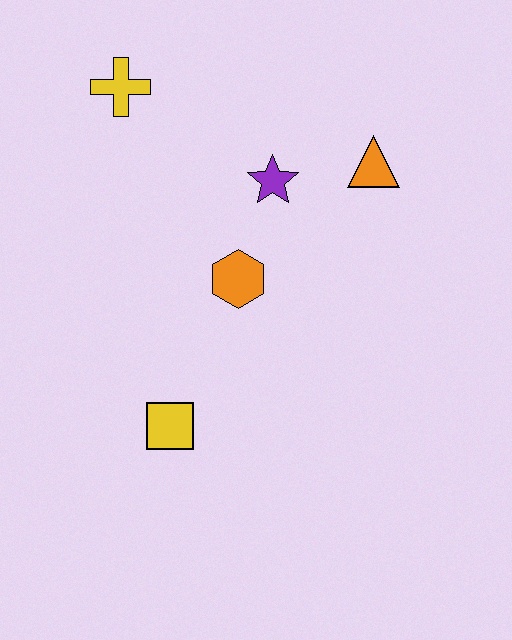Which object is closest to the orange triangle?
The purple star is closest to the orange triangle.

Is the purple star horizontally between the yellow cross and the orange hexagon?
No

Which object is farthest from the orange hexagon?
The yellow cross is farthest from the orange hexagon.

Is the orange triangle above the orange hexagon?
Yes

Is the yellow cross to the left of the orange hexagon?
Yes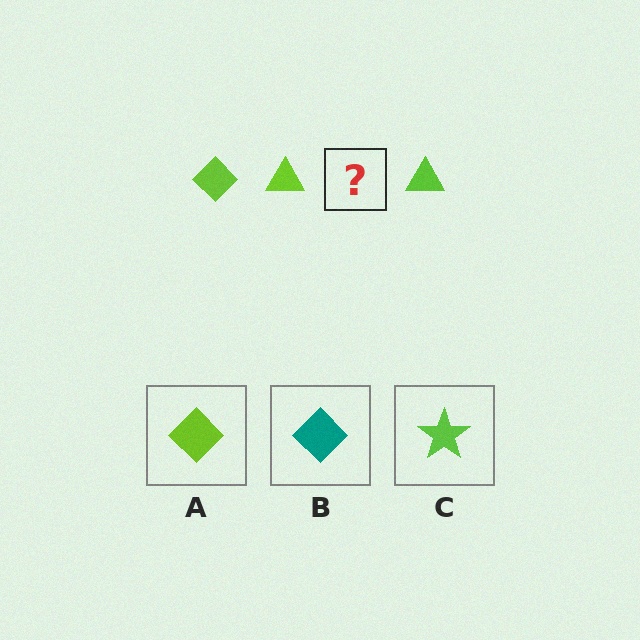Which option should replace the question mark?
Option A.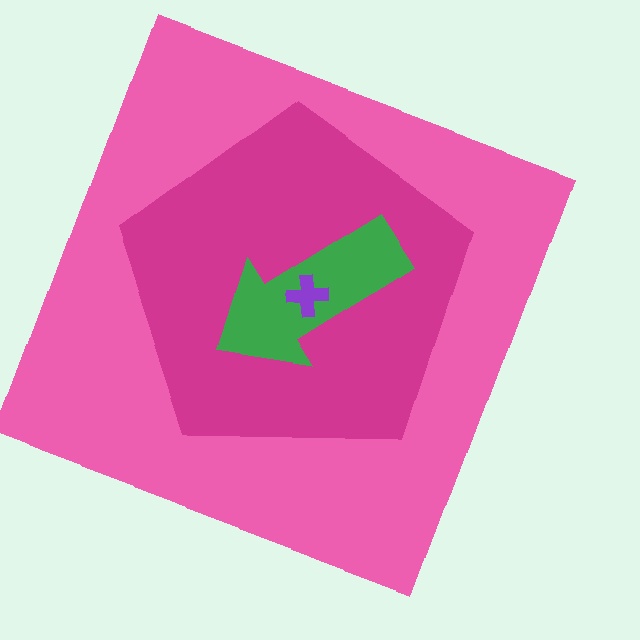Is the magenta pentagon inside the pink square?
Yes.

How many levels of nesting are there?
4.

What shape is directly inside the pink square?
The magenta pentagon.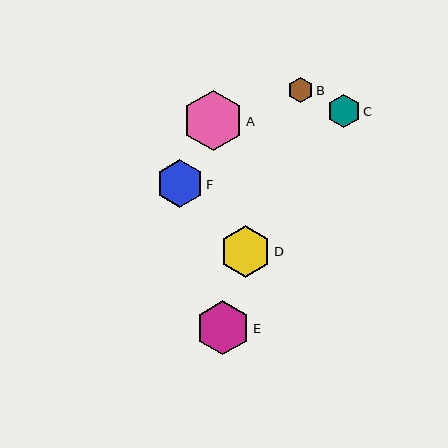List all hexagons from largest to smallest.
From largest to smallest: A, E, D, F, C, B.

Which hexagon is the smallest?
Hexagon B is the smallest with a size of approximately 25 pixels.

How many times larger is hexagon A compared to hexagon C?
Hexagon A is approximately 1.9 times the size of hexagon C.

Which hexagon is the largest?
Hexagon A is the largest with a size of approximately 60 pixels.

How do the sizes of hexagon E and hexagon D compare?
Hexagon E and hexagon D are approximately the same size.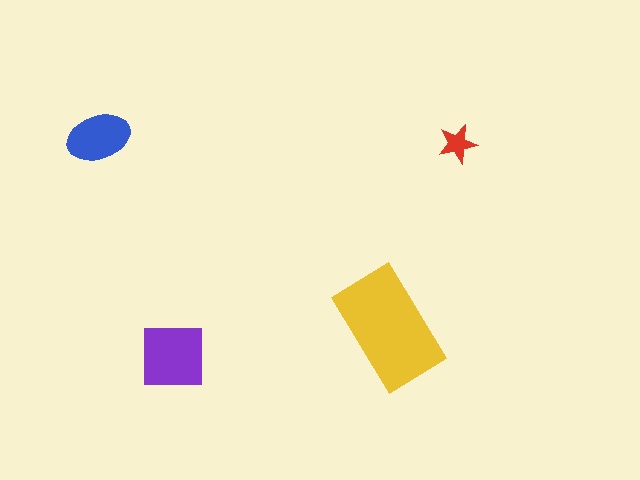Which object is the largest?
The yellow rectangle.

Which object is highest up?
The blue ellipse is topmost.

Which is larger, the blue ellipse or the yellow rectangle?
The yellow rectangle.